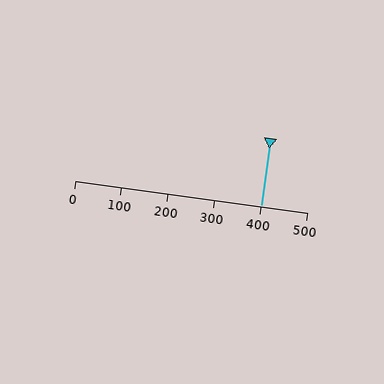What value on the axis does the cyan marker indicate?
The marker indicates approximately 400.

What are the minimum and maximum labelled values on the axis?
The axis runs from 0 to 500.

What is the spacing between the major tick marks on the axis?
The major ticks are spaced 100 apart.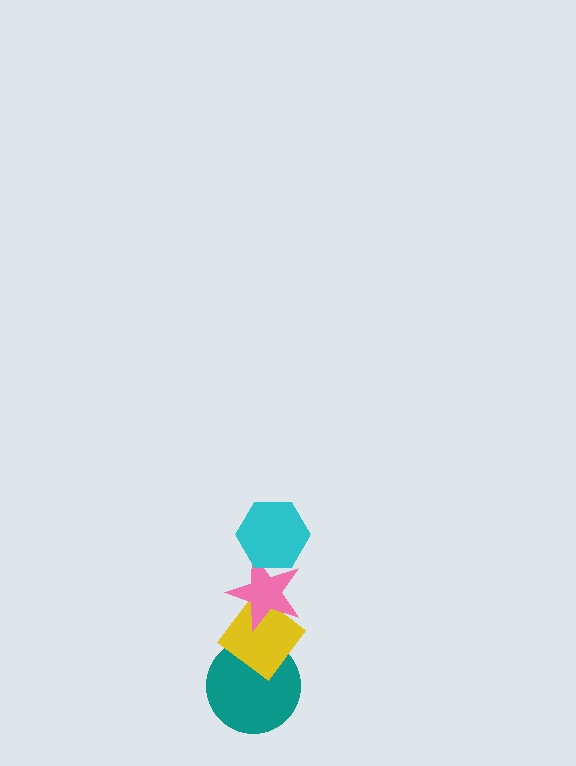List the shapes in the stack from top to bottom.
From top to bottom: the cyan hexagon, the pink star, the yellow diamond, the teal circle.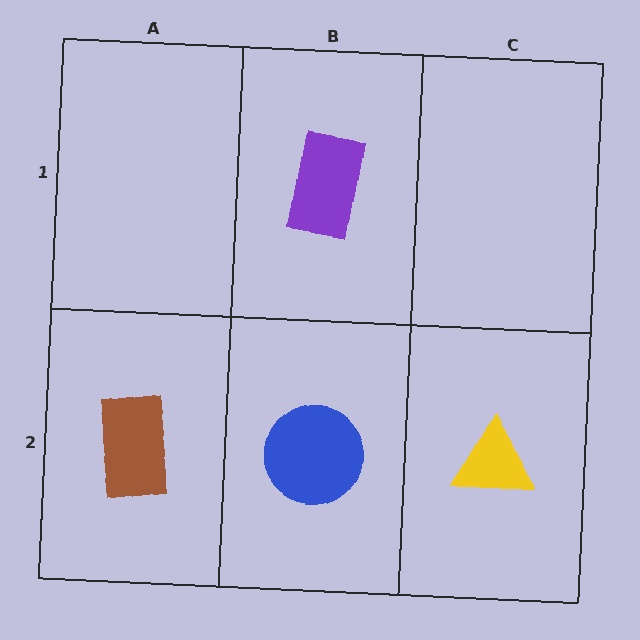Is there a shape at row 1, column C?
No, that cell is empty.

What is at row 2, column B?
A blue circle.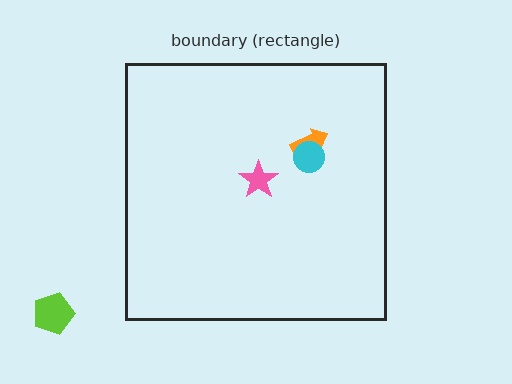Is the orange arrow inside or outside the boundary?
Inside.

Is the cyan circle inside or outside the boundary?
Inside.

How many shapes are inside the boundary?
3 inside, 1 outside.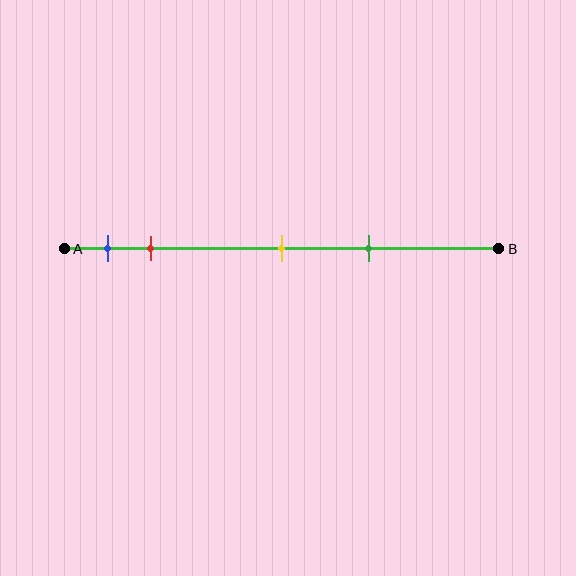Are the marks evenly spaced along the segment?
No, the marks are not evenly spaced.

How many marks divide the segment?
There are 4 marks dividing the segment.